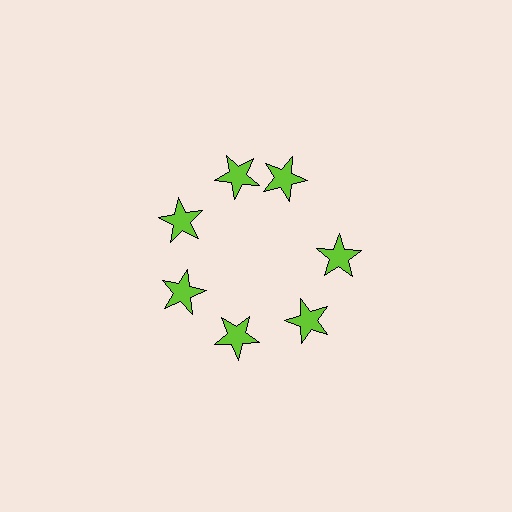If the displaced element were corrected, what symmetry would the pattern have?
It would have 7-fold rotational symmetry — the pattern would map onto itself every 51 degrees.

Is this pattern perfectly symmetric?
No. The 7 lime stars are arranged in a ring, but one element near the 1 o'clock position is rotated out of alignment along the ring, breaking the 7-fold rotational symmetry.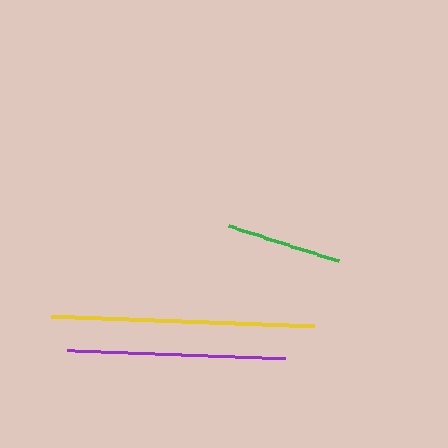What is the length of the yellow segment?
The yellow segment is approximately 263 pixels long.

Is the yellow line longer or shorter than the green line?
The yellow line is longer than the green line.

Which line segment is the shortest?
The green line is the shortest at approximately 115 pixels.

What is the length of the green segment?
The green segment is approximately 115 pixels long.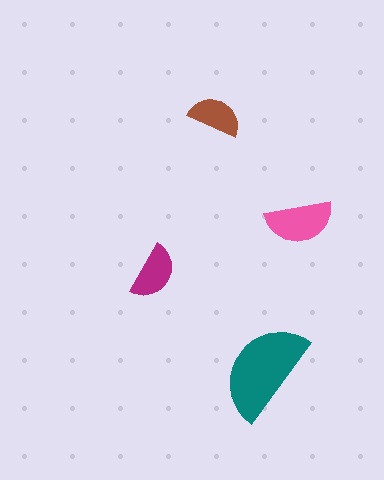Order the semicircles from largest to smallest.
the teal one, the pink one, the magenta one, the brown one.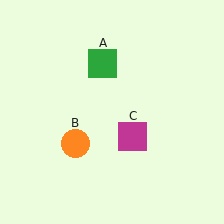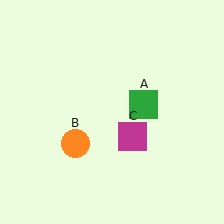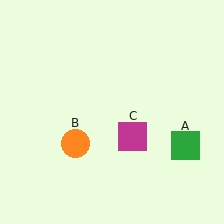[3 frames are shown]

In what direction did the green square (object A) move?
The green square (object A) moved down and to the right.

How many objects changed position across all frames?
1 object changed position: green square (object A).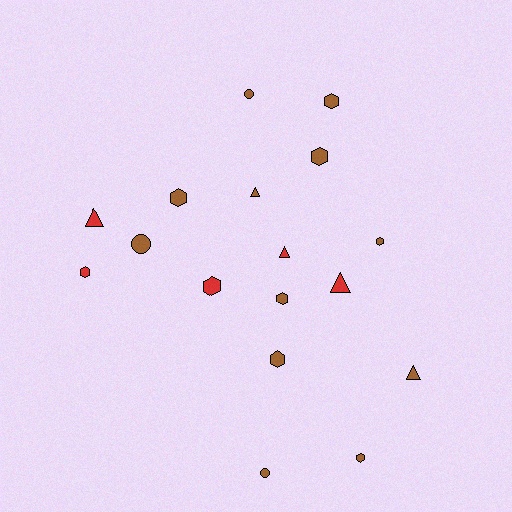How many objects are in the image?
There are 17 objects.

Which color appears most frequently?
Brown, with 12 objects.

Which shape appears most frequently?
Hexagon, with 9 objects.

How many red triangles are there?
There are 3 red triangles.